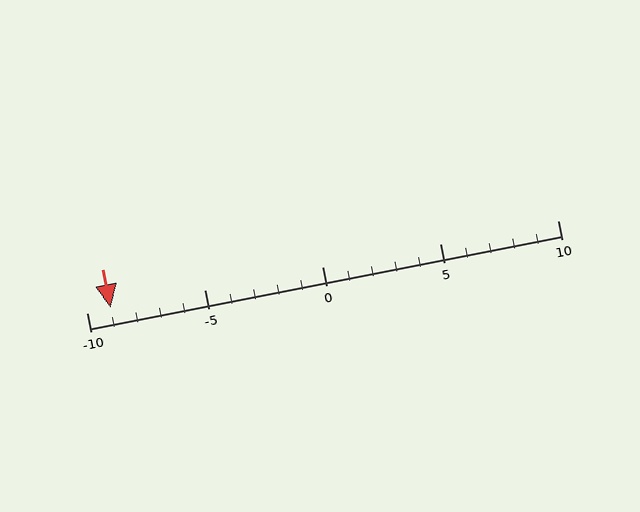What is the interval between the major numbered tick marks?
The major tick marks are spaced 5 units apart.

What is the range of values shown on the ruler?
The ruler shows values from -10 to 10.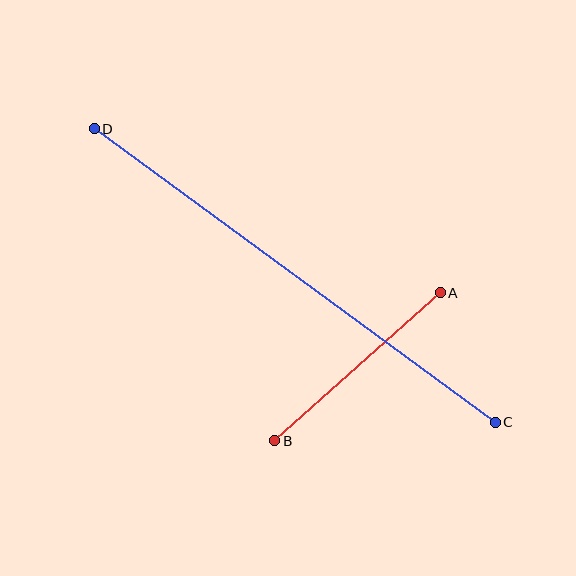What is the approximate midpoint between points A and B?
The midpoint is at approximately (357, 367) pixels.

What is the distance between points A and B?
The distance is approximately 222 pixels.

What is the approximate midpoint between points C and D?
The midpoint is at approximately (295, 276) pixels.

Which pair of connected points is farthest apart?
Points C and D are farthest apart.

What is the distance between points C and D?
The distance is approximately 497 pixels.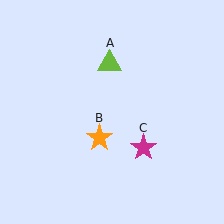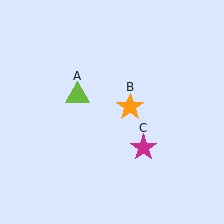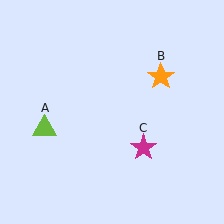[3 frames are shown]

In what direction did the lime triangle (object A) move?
The lime triangle (object A) moved down and to the left.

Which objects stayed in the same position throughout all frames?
Magenta star (object C) remained stationary.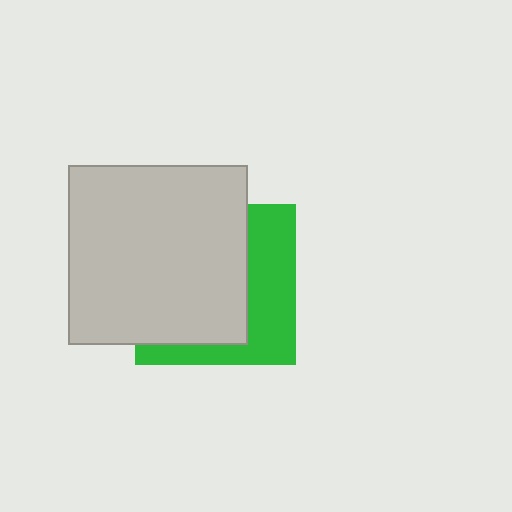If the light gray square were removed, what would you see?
You would see the complete green square.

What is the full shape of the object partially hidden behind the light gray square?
The partially hidden object is a green square.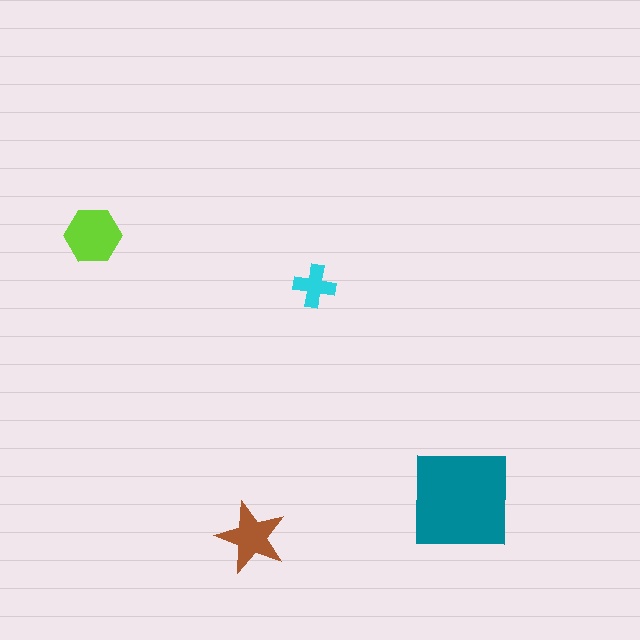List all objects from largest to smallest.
The teal square, the lime hexagon, the brown star, the cyan cross.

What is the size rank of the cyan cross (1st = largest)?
4th.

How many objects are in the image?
There are 4 objects in the image.